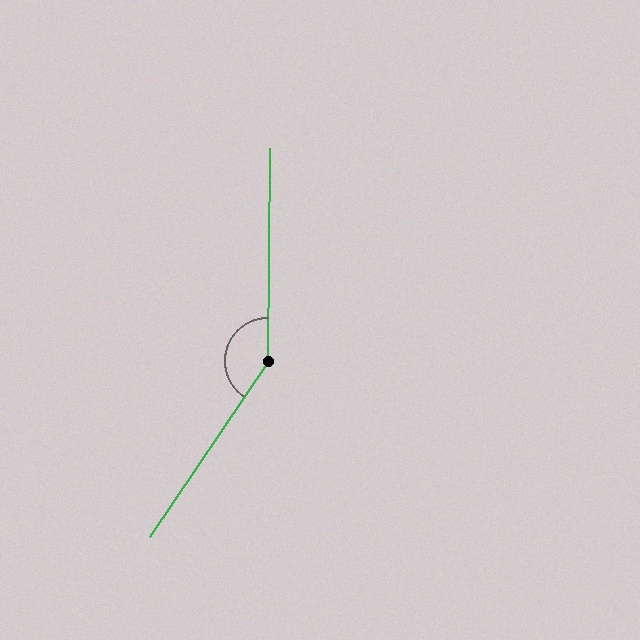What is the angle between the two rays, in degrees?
Approximately 147 degrees.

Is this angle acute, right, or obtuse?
It is obtuse.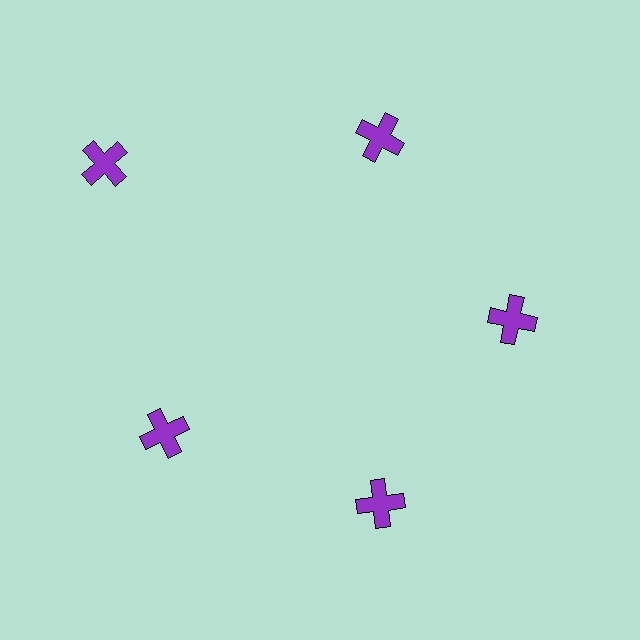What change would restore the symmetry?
The symmetry would be restored by moving it inward, back onto the ring so that all 5 crosses sit at equal angles and equal distance from the center.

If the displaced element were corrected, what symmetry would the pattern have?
It would have 5-fold rotational symmetry — the pattern would map onto itself every 72 degrees.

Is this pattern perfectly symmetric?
No. The 5 purple crosses are arranged in a ring, but one element near the 10 o'clock position is pushed outward from the center, breaking the 5-fold rotational symmetry.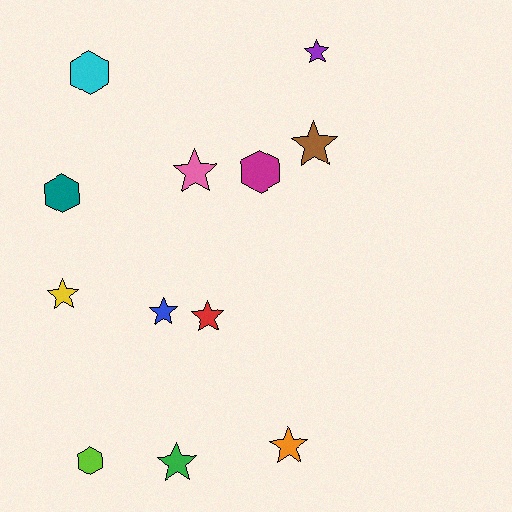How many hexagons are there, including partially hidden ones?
There are 4 hexagons.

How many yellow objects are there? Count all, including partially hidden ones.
There is 1 yellow object.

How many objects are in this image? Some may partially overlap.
There are 12 objects.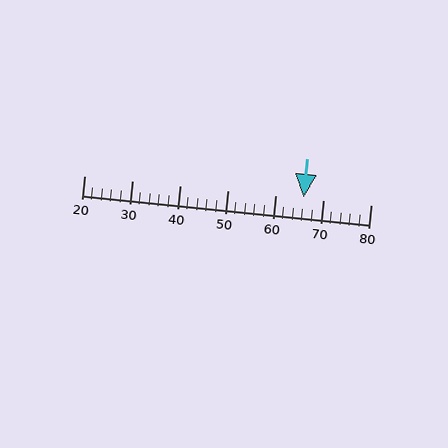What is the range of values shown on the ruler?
The ruler shows values from 20 to 80.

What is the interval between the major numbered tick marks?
The major tick marks are spaced 10 units apart.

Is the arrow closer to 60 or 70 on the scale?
The arrow is closer to 70.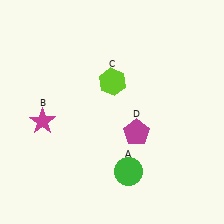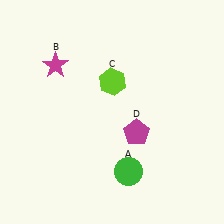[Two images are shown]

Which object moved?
The magenta star (B) moved up.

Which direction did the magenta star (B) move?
The magenta star (B) moved up.